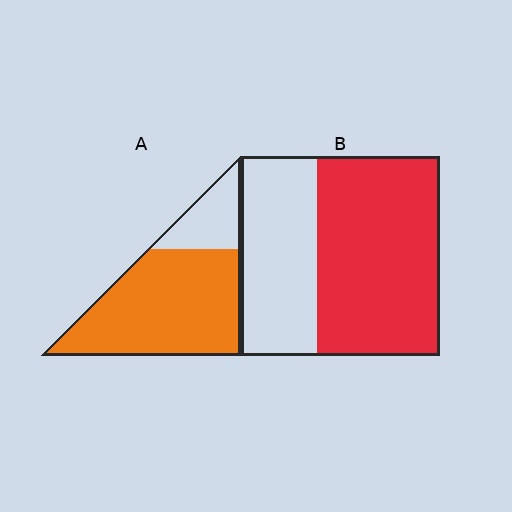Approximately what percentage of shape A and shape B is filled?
A is approximately 80% and B is approximately 60%.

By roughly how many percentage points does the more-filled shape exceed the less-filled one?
By roughly 15 percentage points (A over B).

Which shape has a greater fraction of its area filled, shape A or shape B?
Shape A.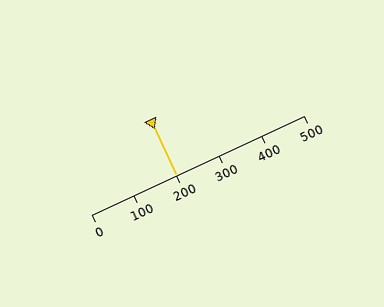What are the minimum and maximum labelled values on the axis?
The axis runs from 0 to 500.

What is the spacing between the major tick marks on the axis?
The major ticks are spaced 100 apart.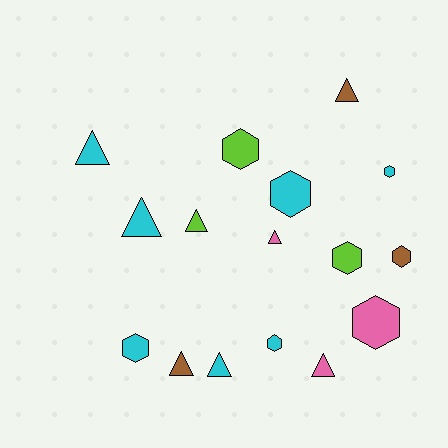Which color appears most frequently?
Cyan, with 7 objects.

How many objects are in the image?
There are 16 objects.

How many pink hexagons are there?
There is 1 pink hexagon.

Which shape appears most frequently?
Triangle, with 8 objects.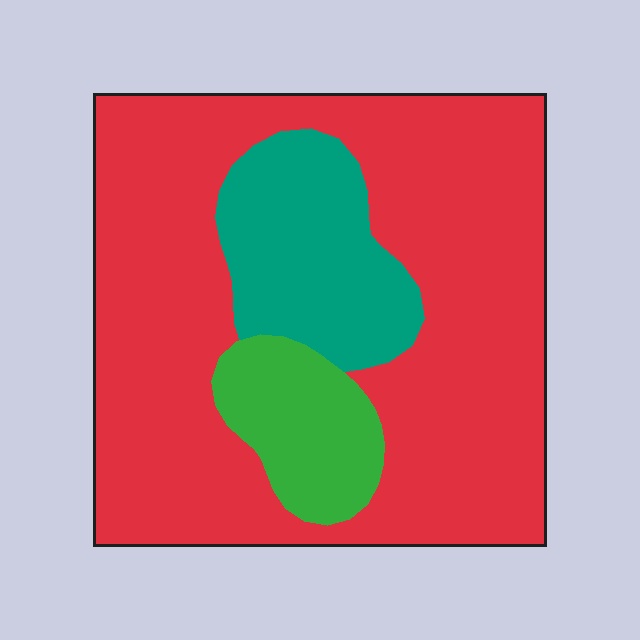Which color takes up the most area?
Red, at roughly 75%.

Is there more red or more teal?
Red.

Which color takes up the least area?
Green, at roughly 10%.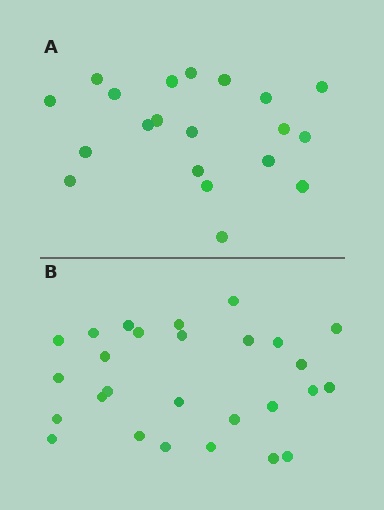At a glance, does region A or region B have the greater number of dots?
Region B (the bottom region) has more dots.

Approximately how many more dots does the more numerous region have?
Region B has roughly 8 or so more dots than region A.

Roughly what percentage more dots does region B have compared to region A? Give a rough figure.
About 35% more.